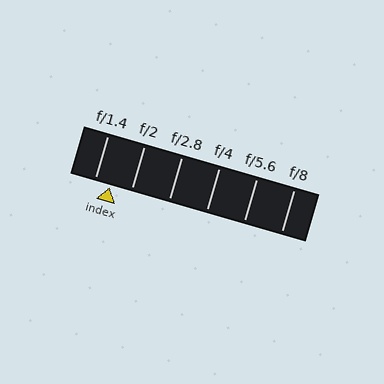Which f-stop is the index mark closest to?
The index mark is closest to f/1.4.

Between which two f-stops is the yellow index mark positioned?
The index mark is between f/1.4 and f/2.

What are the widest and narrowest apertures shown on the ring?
The widest aperture shown is f/1.4 and the narrowest is f/8.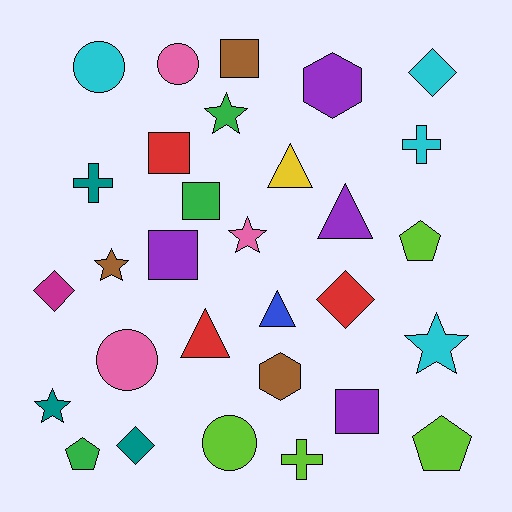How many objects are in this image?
There are 30 objects.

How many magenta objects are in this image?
There is 1 magenta object.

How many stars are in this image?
There are 5 stars.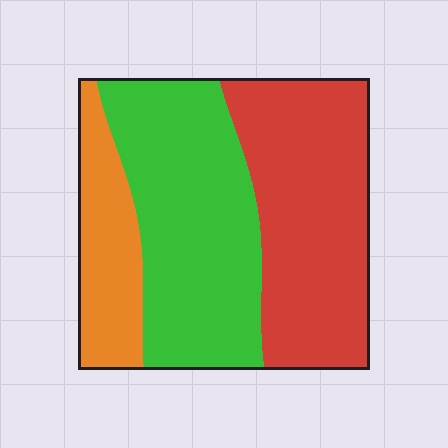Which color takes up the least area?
Orange, at roughly 20%.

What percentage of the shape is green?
Green takes up about two fifths (2/5) of the shape.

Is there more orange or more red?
Red.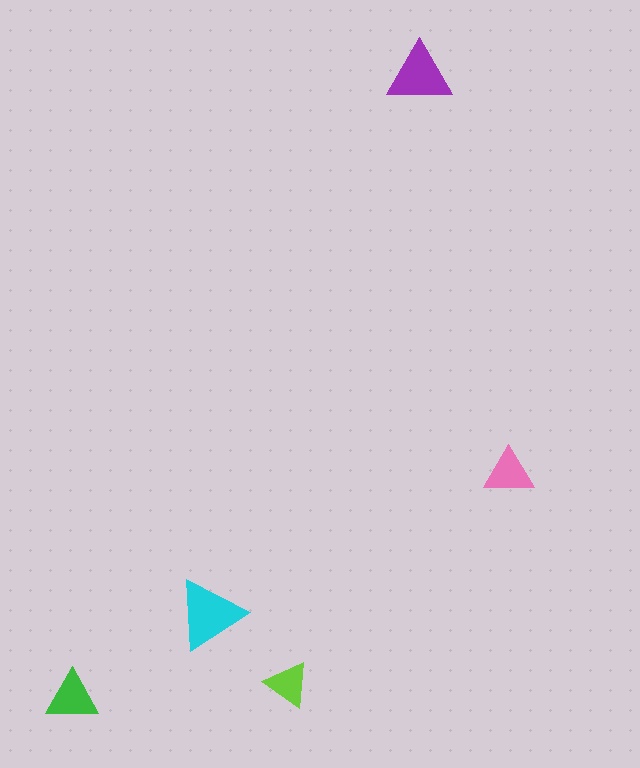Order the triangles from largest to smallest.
the cyan one, the purple one, the green one, the pink one, the lime one.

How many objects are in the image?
There are 5 objects in the image.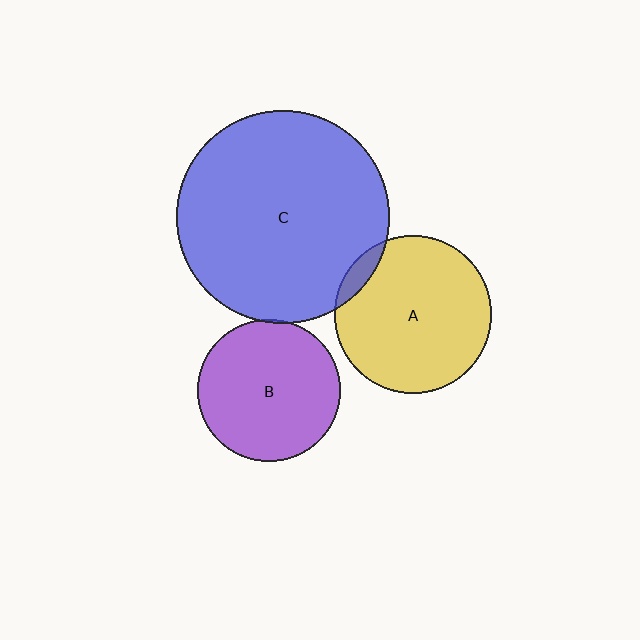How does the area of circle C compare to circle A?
Approximately 1.8 times.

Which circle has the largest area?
Circle C (blue).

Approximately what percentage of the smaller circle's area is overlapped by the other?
Approximately 5%.